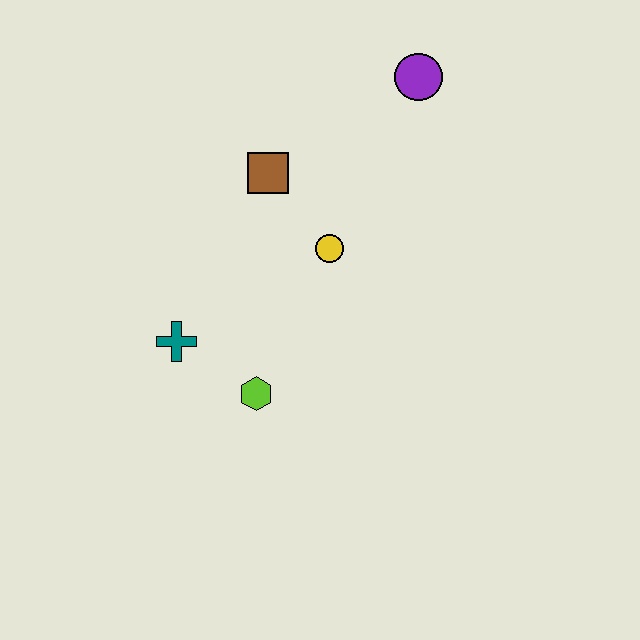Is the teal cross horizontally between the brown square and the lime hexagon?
No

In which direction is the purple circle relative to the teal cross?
The purple circle is above the teal cross.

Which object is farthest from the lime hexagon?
The purple circle is farthest from the lime hexagon.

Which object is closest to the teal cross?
The lime hexagon is closest to the teal cross.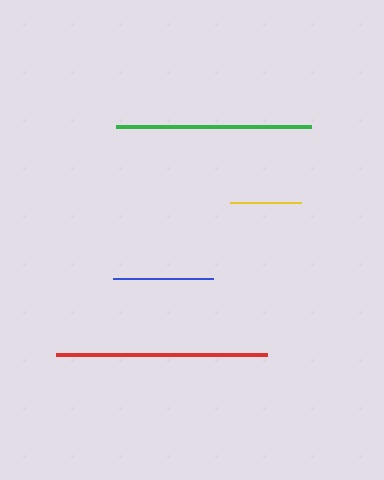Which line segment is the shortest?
The yellow line is the shortest at approximately 71 pixels.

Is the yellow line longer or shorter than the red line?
The red line is longer than the yellow line.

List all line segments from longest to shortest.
From longest to shortest: red, green, blue, yellow.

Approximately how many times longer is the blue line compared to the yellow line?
The blue line is approximately 1.4 times the length of the yellow line.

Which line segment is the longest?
The red line is the longest at approximately 211 pixels.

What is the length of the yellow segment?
The yellow segment is approximately 71 pixels long.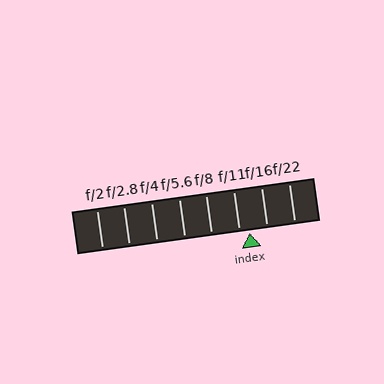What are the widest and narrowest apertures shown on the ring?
The widest aperture shown is f/2 and the narrowest is f/22.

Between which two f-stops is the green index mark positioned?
The index mark is between f/11 and f/16.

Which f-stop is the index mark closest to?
The index mark is closest to f/11.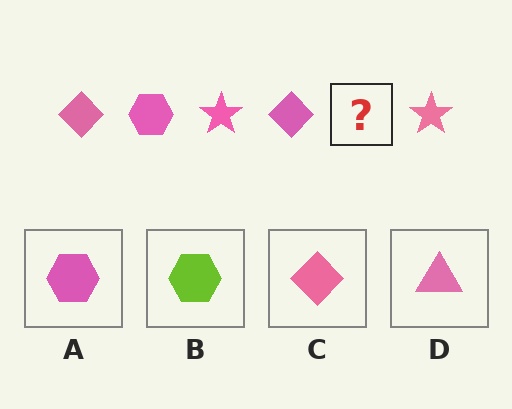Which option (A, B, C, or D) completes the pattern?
A.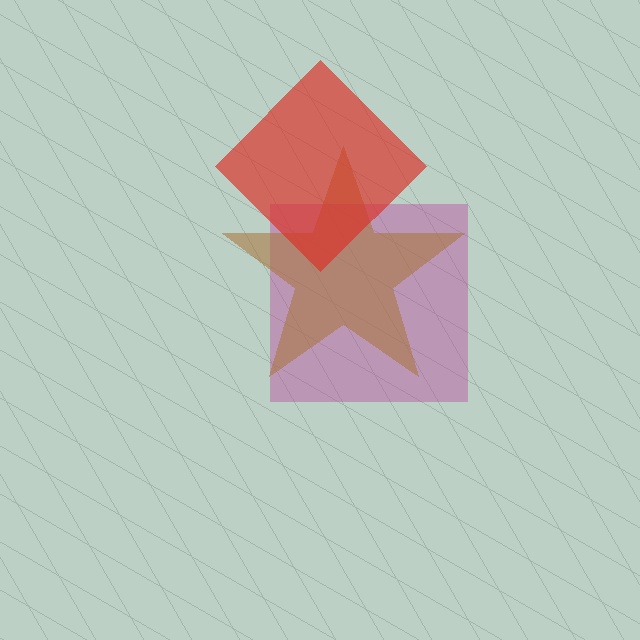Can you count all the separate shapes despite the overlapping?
Yes, there are 3 separate shapes.